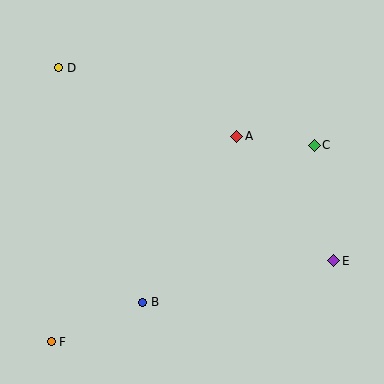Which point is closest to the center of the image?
Point A at (237, 136) is closest to the center.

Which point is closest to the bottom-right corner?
Point E is closest to the bottom-right corner.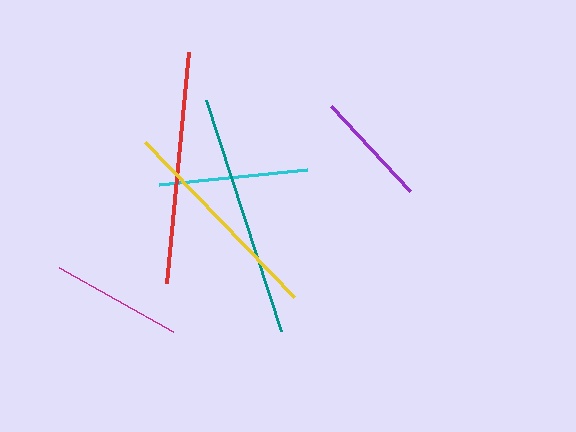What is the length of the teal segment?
The teal segment is approximately 242 pixels long.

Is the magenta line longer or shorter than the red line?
The red line is longer than the magenta line.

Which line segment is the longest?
The teal line is the longest at approximately 242 pixels.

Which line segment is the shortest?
The purple line is the shortest at approximately 116 pixels.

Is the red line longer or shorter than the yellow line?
The red line is longer than the yellow line.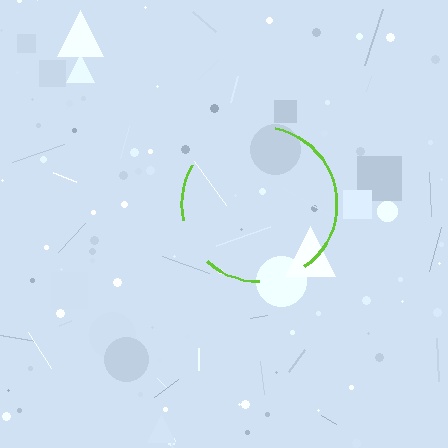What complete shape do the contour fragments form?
The contour fragments form a circle.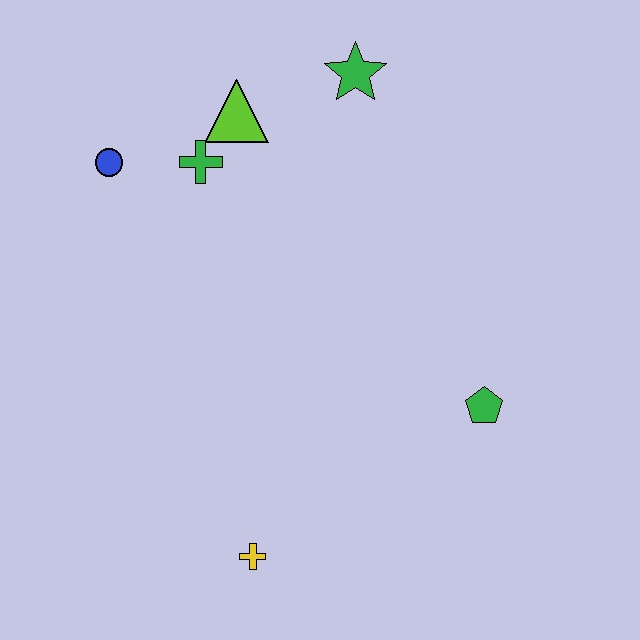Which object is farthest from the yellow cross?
The green star is farthest from the yellow cross.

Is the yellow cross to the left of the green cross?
No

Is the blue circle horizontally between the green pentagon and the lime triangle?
No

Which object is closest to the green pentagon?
The yellow cross is closest to the green pentagon.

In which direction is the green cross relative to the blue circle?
The green cross is to the right of the blue circle.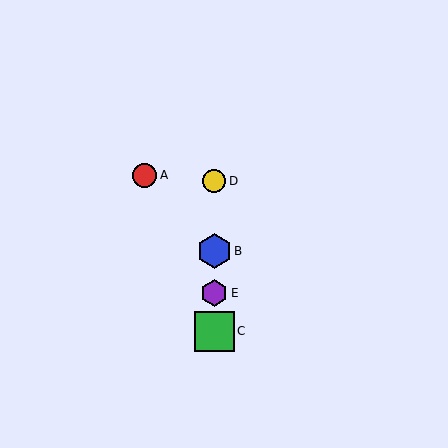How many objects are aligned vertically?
4 objects (B, C, D, E) are aligned vertically.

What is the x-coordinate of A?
Object A is at x≈144.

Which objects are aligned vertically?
Objects B, C, D, E are aligned vertically.